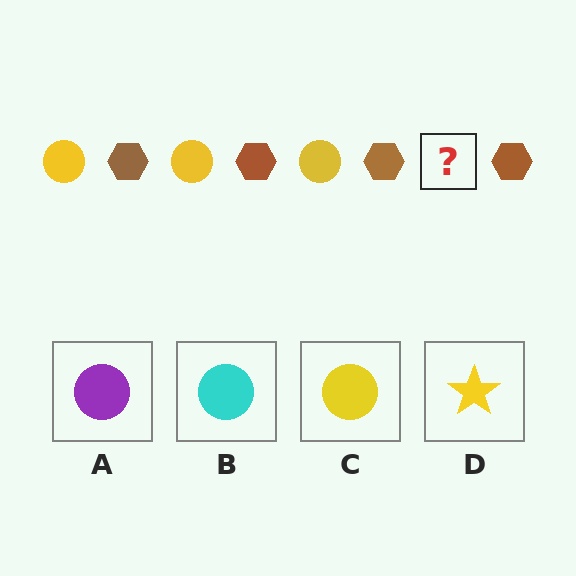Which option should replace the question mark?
Option C.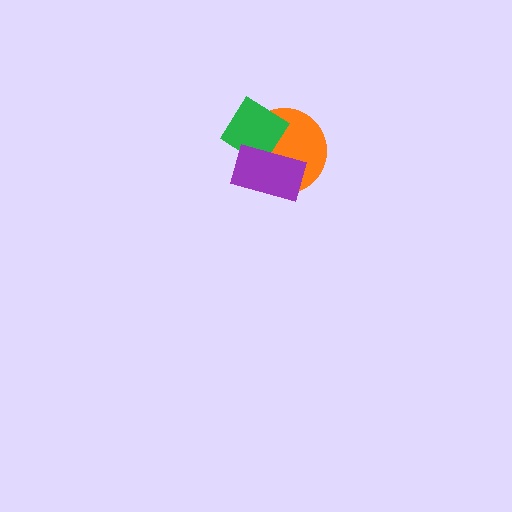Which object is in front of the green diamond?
The purple rectangle is in front of the green diamond.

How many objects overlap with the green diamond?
2 objects overlap with the green diamond.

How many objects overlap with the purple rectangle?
2 objects overlap with the purple rectangle.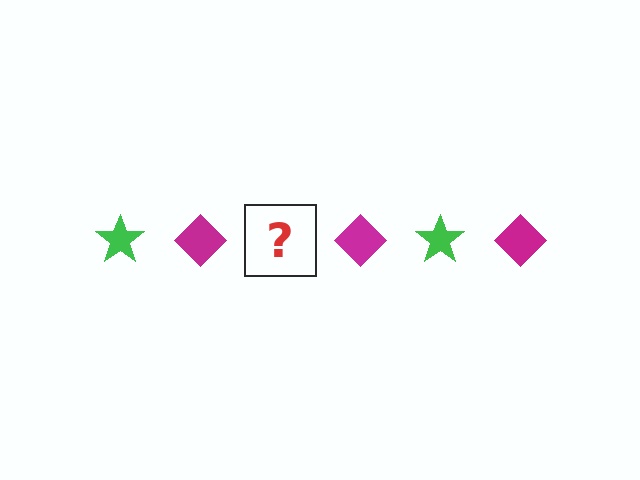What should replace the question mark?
The question mark should be replaced with a green star.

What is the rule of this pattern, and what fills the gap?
The rule is that the pattern alternates between green star and magenta diamond. The gap should be filled with a green star.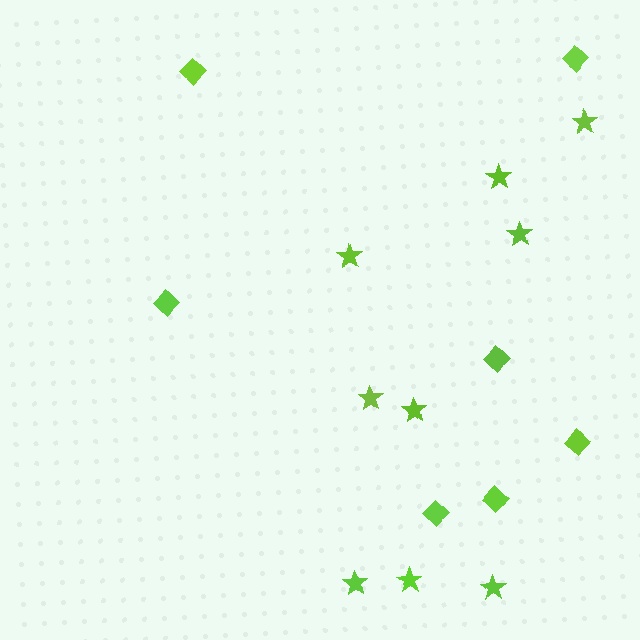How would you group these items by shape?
There are 2 groups: one group of diamonds (7) and one group of stars (9).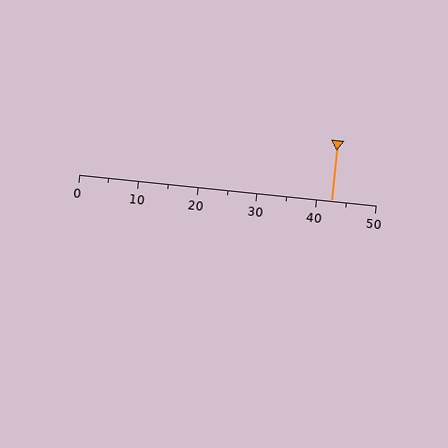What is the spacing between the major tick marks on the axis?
The major ticks are spaced 10 apart.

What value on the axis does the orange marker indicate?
The marker indicates approximately 42.5.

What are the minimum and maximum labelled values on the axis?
The axis runs from 0 to 50.